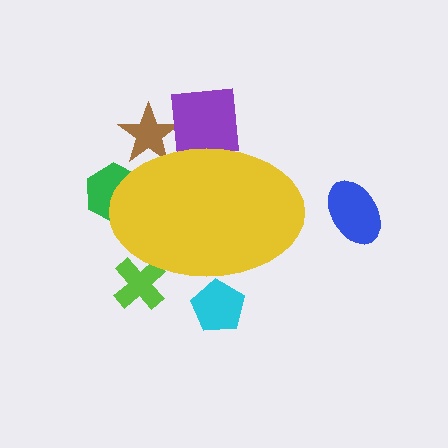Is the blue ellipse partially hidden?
No, the blue ellipse is fully visible.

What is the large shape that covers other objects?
A yellow ellipse.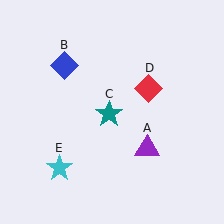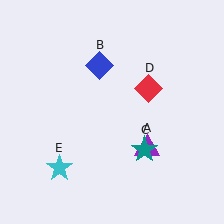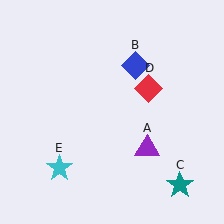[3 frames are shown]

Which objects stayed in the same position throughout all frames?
Purple triangle (object A) and red diamond (object D) and cyan star (object E) remained stationary.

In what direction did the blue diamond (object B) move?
The blue diamond (object B) moved right.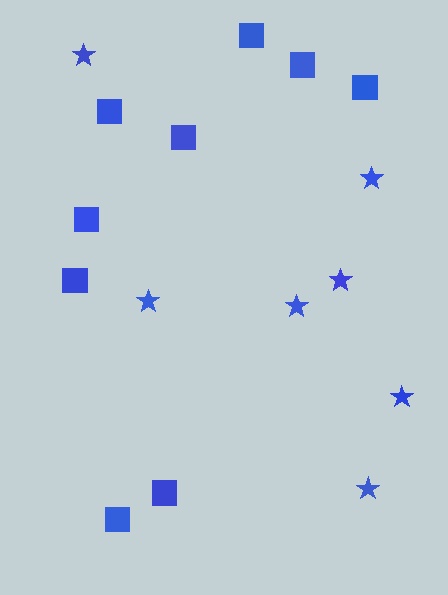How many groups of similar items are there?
There are 2 groups: one group of squares (9) and one group of stars (7).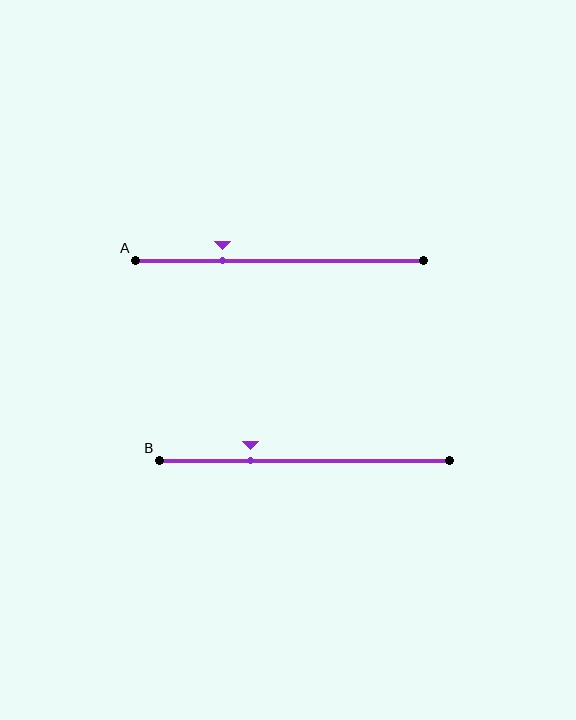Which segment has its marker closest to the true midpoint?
Segment B has its marker closest to the true midpoint.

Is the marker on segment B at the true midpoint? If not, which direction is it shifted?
No, the marker on segment B is shifted to the left by about 19% of the segment length.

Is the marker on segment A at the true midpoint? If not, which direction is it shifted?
No, the marker on segment A is shifted to the left by about 20% of the segment length.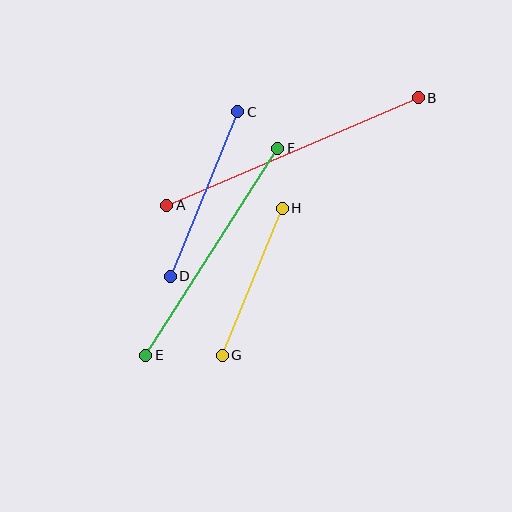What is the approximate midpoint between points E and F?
The midpoint is at approximately (212, 252) pixels.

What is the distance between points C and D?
The distance is approximately 178 pixels.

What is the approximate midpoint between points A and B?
The midpoint is at approximately (292, 152) pixels.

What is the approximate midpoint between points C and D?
The midpoint is at approximately (204, 194) pixels.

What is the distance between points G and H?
The distance is approximately 159 pixels.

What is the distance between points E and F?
The distance is approximately 246 pixels.